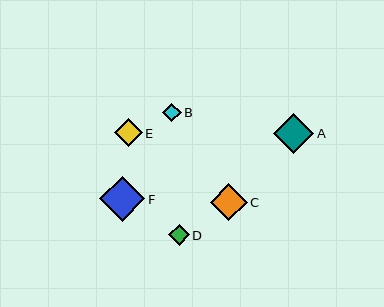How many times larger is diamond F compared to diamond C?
Diamond F is approximately 1.2 times the size of diamond C.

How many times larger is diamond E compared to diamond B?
Diamond E is approximately 1.5 times the size of diamond B.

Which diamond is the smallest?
Diamond B is the smallest with a size of approximately 19 pixels.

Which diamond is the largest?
Diamond F is the largest with a size of approximately 45 pixels.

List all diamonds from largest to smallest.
From largest to smallest: F, A, C, E, D, B.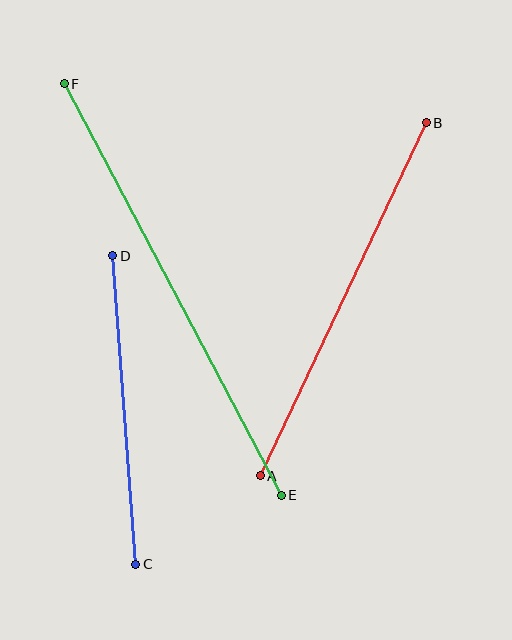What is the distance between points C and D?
The distance is approximately 309 pixels.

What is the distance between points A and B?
The distance is approximately 390 pixels.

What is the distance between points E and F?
The distance is approximately 465 pixels.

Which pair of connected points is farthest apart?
Points E and F are farthest apart.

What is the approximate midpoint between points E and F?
The midpoint is at approximately (173, 290) pixels.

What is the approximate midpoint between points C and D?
The midpoint is at approximately (124, 410) pixels.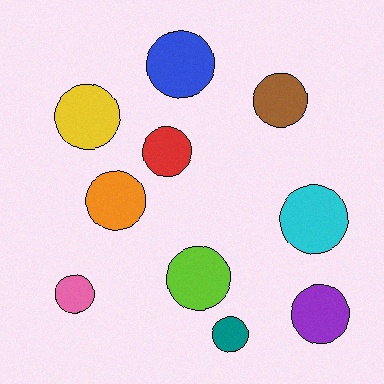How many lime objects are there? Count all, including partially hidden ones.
There is 1 lime object.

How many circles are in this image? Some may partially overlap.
There are 10 circles.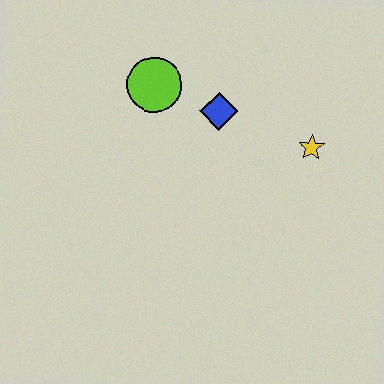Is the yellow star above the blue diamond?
No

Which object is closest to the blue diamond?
The lime circle is closest to the blue diamond.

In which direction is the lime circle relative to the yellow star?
The lime circle is to the left of the yellow star.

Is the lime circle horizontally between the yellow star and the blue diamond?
No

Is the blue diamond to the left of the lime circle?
No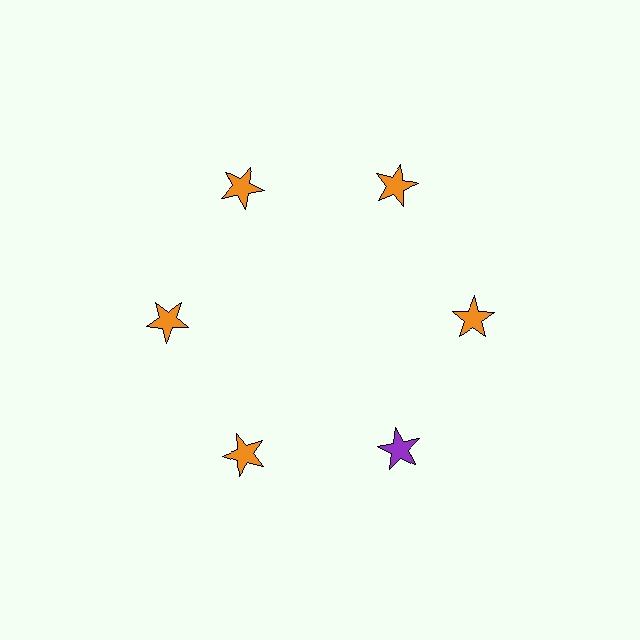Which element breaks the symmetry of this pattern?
The purple star at roughly the 5 o'clock position breaks the symmetry. All other shapes are orange stars.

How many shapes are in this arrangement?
There are 6 shapes arranged in a ring pattern.